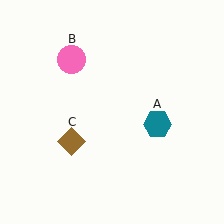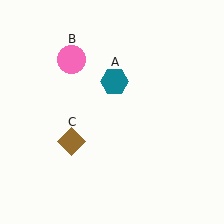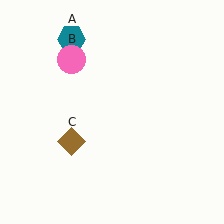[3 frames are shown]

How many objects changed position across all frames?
1 object changed position: teal hexagon (object A).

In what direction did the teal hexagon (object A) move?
The teal hexagon (object A) moved up and to the left.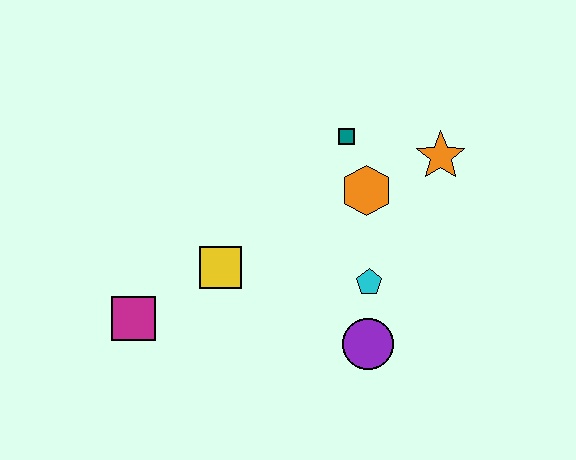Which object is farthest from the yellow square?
The orange star is farthest from the yellow square.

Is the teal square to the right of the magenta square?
Yes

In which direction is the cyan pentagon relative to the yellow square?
The cyan pentagon is to the right of the yellow square.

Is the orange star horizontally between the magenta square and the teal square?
No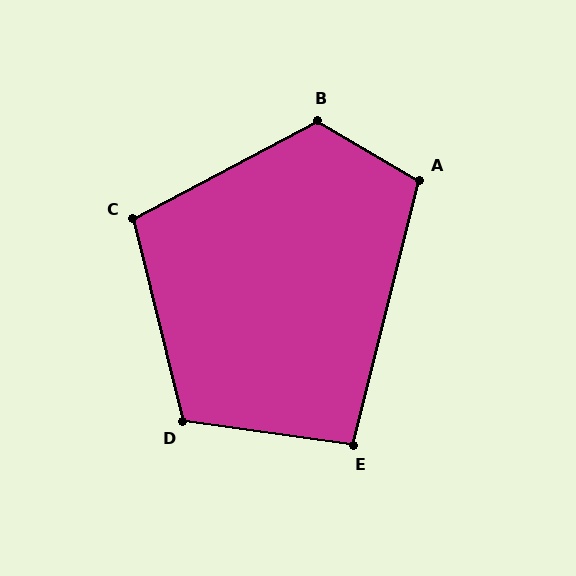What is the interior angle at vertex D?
Approximately 112 degrees (obtuse).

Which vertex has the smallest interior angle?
E, at approximately 96 degrees.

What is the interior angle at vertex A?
Approximately 106 degrees (obtuse).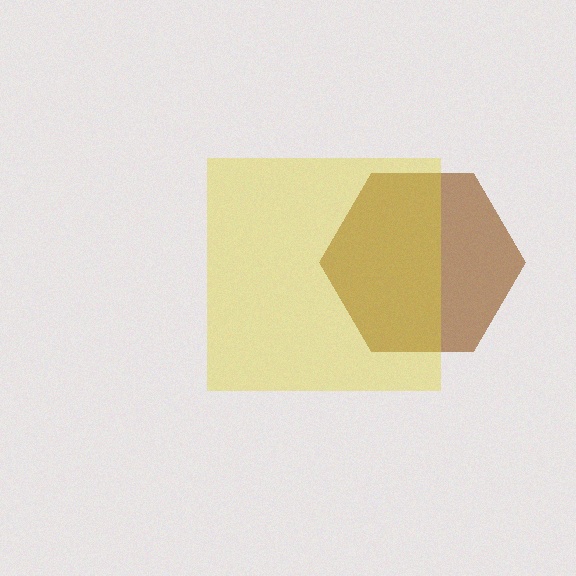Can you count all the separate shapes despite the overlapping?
Yes, there are 2 separate shapes.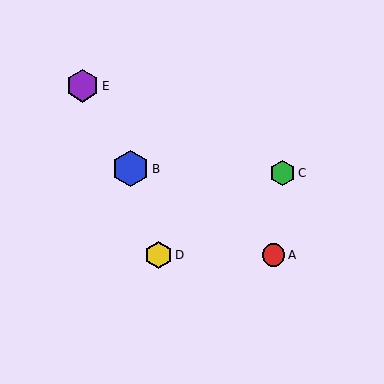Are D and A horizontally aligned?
Yes, both are at y≈255.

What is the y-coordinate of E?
Object E is at y≈86.